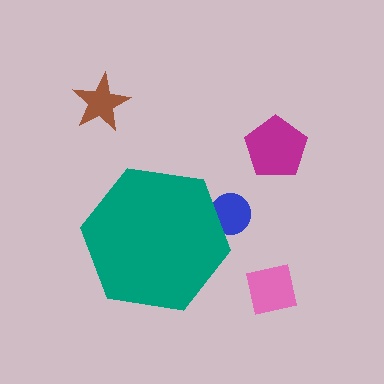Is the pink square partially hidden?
No, the pink square is fully visible.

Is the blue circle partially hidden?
Yes, the blue circle is partially hidden behind the teal hexagon.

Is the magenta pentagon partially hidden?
No, the magenta pentagon is fully visible.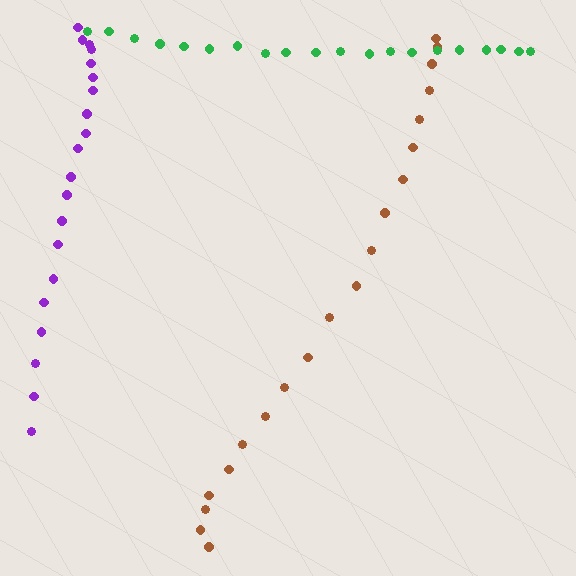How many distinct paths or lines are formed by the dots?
There are 3 distinct paths.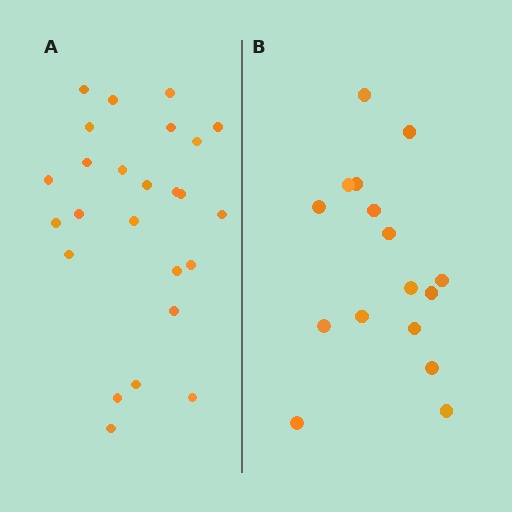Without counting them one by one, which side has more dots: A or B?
Region A (the left region) has more dots.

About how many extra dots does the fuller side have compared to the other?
Region A has roughly 8 or so more dots than region B.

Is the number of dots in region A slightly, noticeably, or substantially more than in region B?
Region A has substantially more. The ratio is roughly 1.6 to 1.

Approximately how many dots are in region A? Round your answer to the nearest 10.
About 20 dots. (The exact count is 25, which rounds to 20.)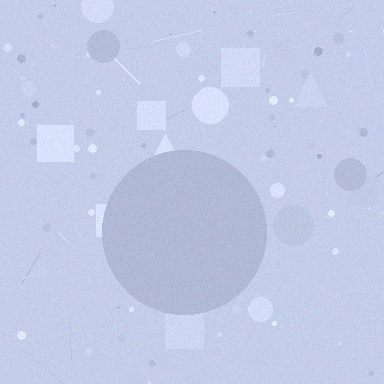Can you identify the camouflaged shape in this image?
The camouflaged shape is a circle.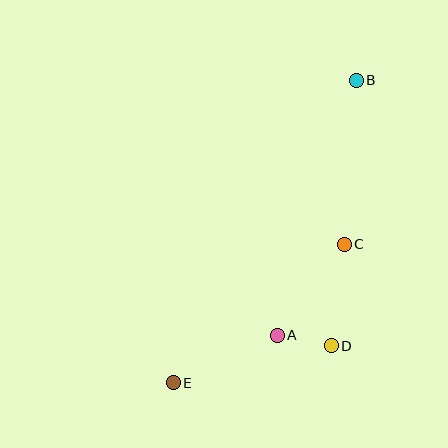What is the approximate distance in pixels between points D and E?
The distance between D and E is approximately 162 pixels.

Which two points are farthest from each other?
Points B and E are farthest from each other.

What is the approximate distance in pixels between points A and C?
The distance between A and C is approximately 113 pixels.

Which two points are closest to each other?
Points A and D are closest to each other.